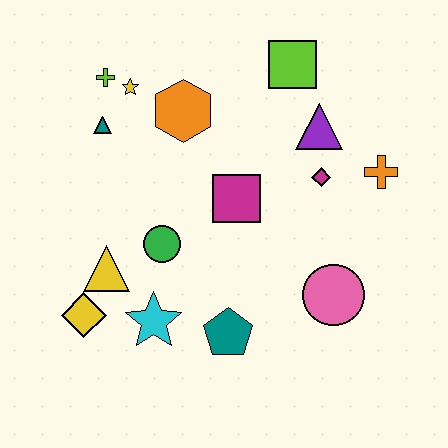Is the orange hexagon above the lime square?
No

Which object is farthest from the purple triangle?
The yellow diamond is farthest from the purple triangle.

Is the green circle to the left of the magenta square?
Yes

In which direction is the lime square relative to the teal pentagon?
The lime square is above the teal pentagon.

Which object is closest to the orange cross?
The magenta diamond is closest to the orange cross.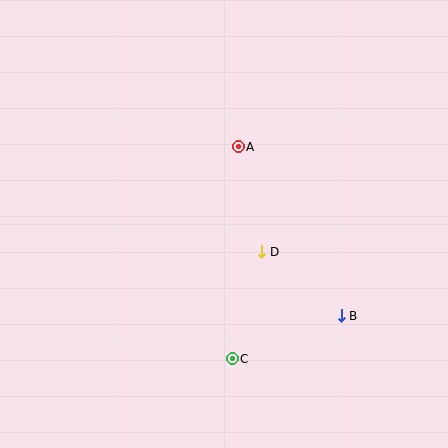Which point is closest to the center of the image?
Point D at (262, 252) is closest to the center.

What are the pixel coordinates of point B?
Point B is at (341, 316).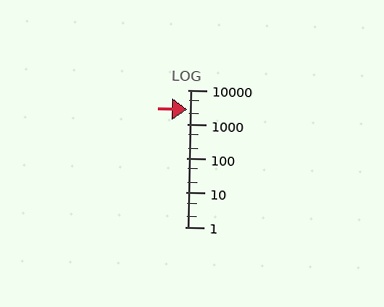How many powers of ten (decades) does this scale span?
The scale spans 4 decades, from 1 to 10000.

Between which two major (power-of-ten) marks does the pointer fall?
The pointer is between 1000 and 10000.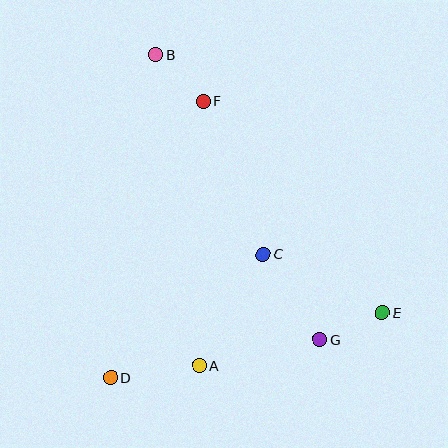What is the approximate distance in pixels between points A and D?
The distance between A and D is approximately 89 pixels.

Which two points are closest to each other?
Points B and F are closest to each other.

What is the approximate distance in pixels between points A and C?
The distance between A and C is approximately 129 pixels.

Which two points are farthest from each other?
Points B and E are farthest from each other.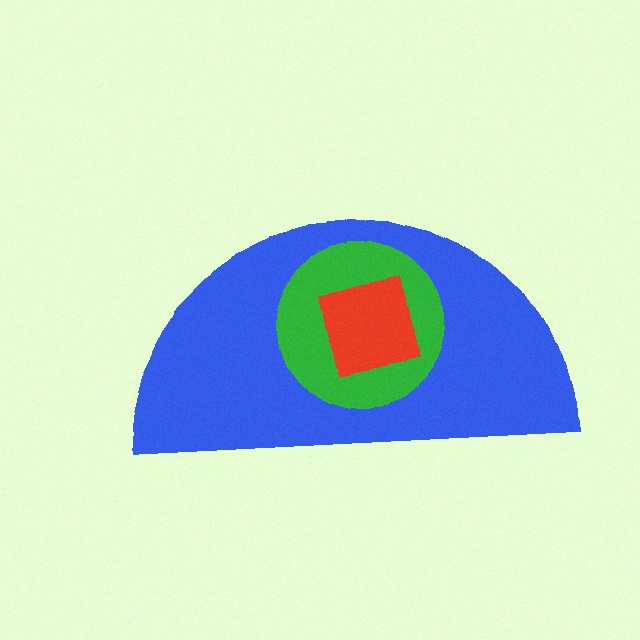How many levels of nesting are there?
3.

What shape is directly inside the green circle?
The red square.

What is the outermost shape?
The blue semicircle.